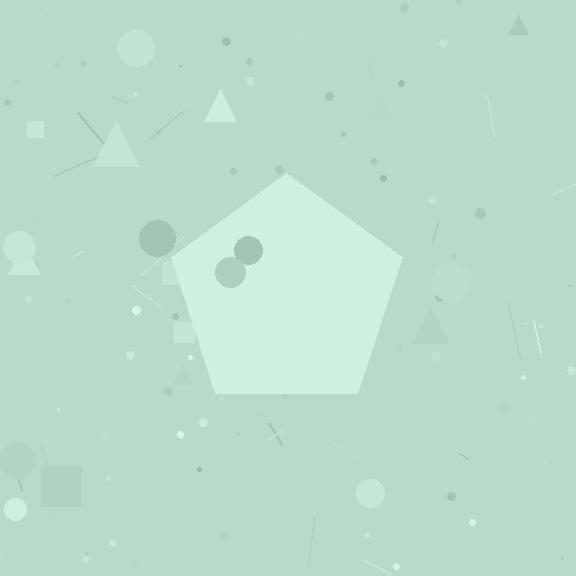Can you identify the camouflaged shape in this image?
The camouflaged shape is a pentagon.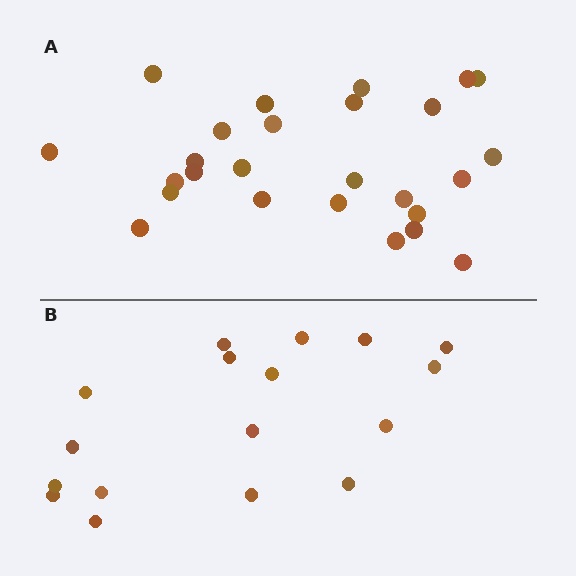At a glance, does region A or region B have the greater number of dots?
Region A (the top region) has more dots.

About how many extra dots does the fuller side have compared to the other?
Region A has roughly 8 or so more dots than region B.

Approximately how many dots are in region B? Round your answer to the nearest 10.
About 20 dots. (The exact count is 17, which rounds to 20.)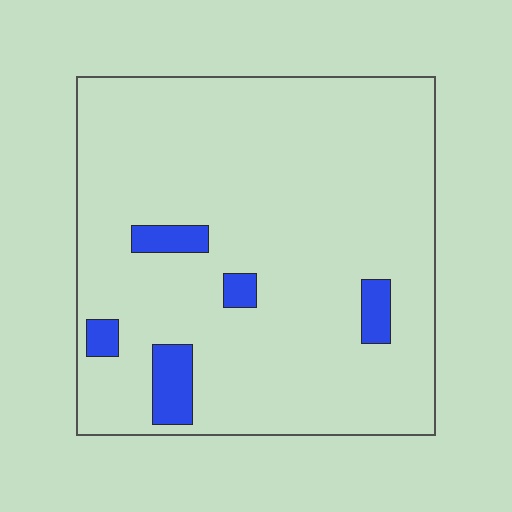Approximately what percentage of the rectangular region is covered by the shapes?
Approximately 10%.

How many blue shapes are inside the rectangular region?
5.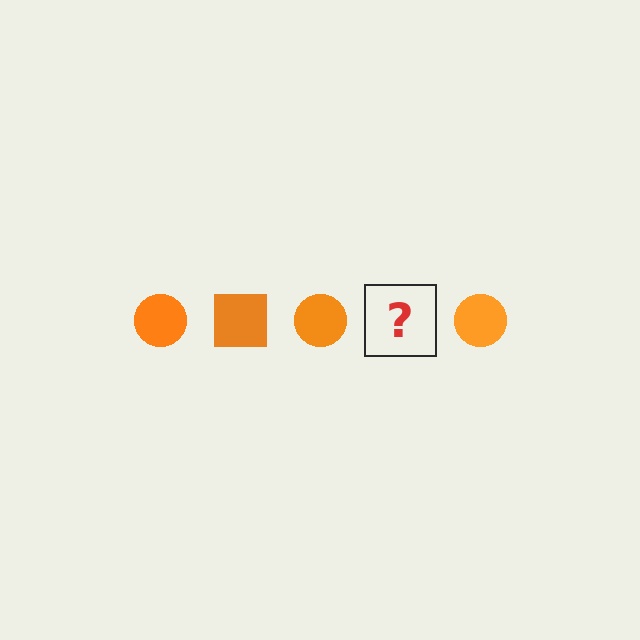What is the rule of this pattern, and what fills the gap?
The rule is that the pattern cycles through circle, square shapes in orange. The gap should be filled with an orange square.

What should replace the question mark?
The question mark should be replaced with an orange square.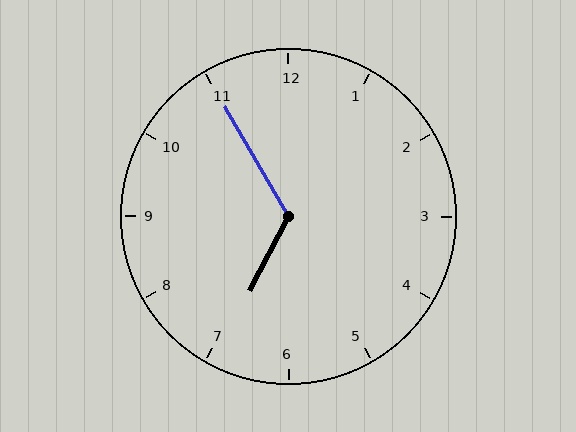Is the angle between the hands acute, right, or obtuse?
It is obtuse.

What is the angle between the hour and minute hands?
Approximately 122 degrees.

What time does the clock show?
6:55.